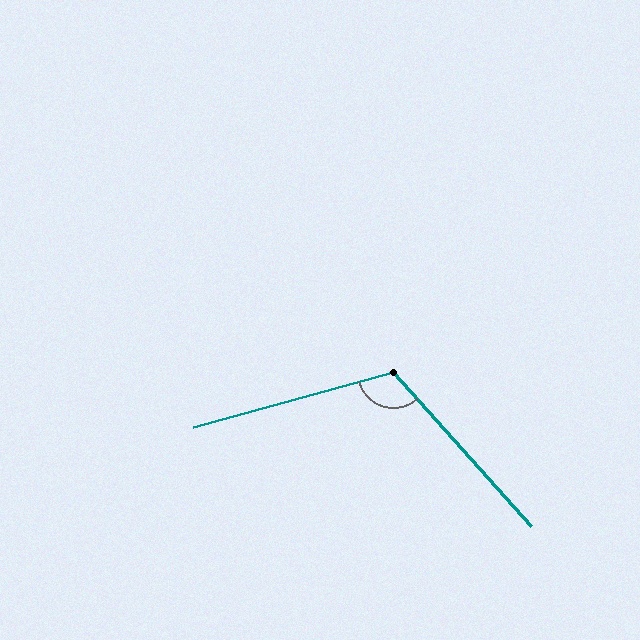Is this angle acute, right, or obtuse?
It is obtuse.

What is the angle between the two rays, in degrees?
Approximately 116 degrees.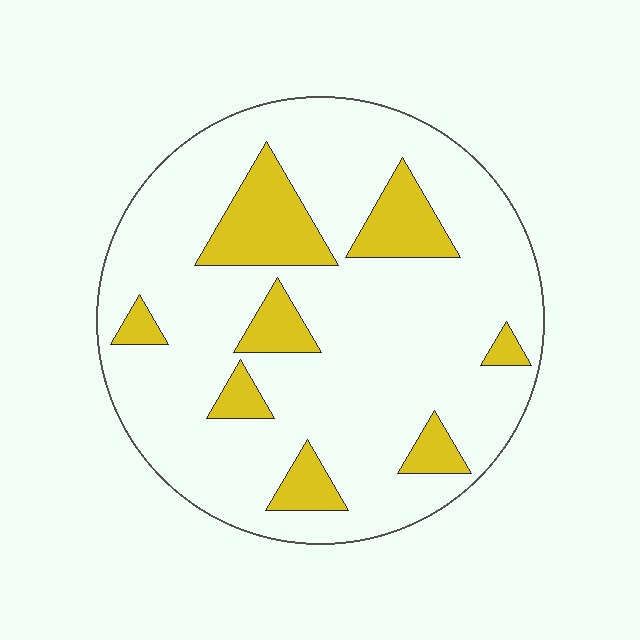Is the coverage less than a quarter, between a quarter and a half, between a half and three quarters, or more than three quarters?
Less than a quarter.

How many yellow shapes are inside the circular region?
8.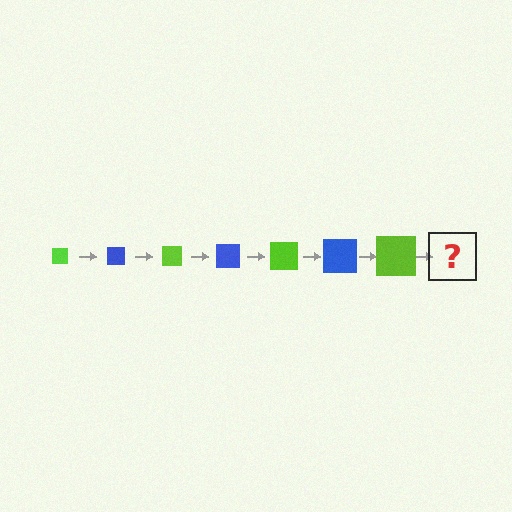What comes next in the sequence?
The next element should be a blue square, larger than the previous one.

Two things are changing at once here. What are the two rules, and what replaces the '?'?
The two rules are that the square grows larger each step and the color cycles through lime and blue. The '?' should be a blue square, larger than the previous one.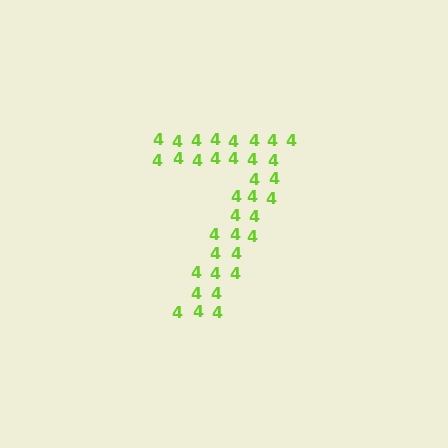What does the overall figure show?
The overall figure shows the digit 7.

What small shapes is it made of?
It is made of small digit 4's.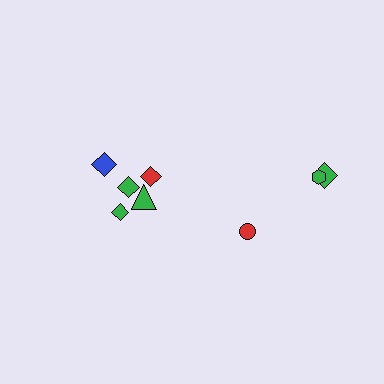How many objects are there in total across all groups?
There are 8 objects.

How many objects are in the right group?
There are 3 objects.